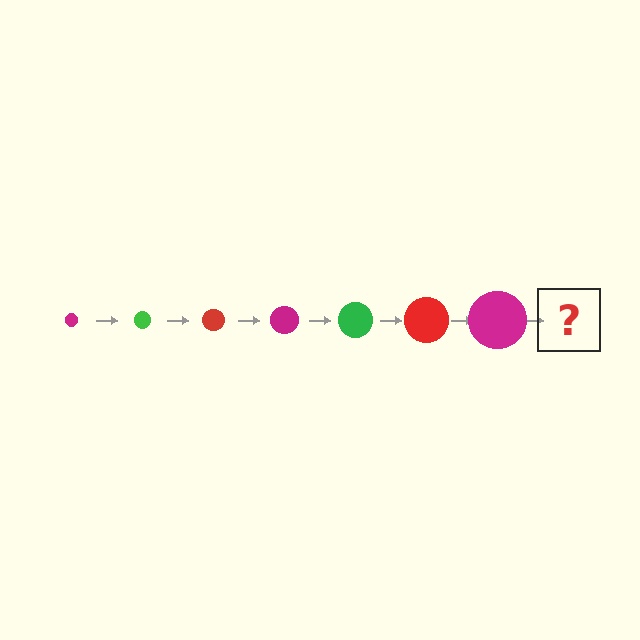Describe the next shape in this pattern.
It should be a green circle, larger than the previous one.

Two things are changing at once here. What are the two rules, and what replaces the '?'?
The two rules are that the circle grows larger each step and the color cycles through magenta, green, and red. The '?' should be a green circle, larger than the previous one.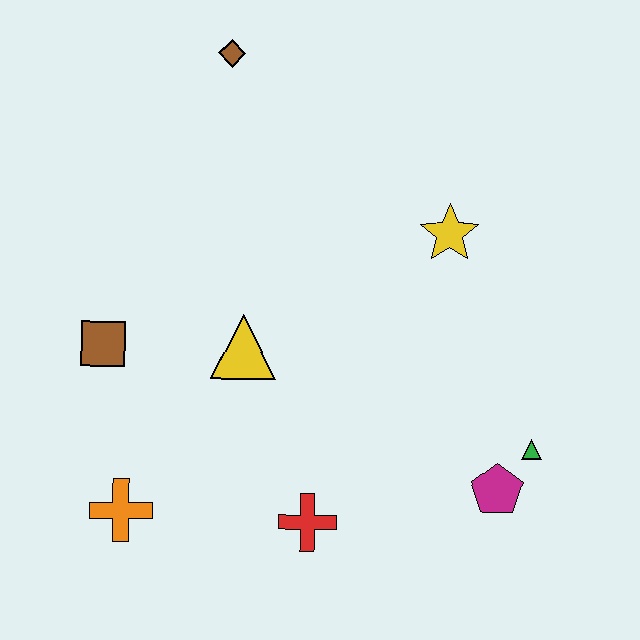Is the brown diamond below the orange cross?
No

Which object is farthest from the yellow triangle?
The green triangle is farthest from the yellow triangle.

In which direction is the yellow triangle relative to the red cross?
The yellow triangle is above the red cross.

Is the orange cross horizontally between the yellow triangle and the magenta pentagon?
No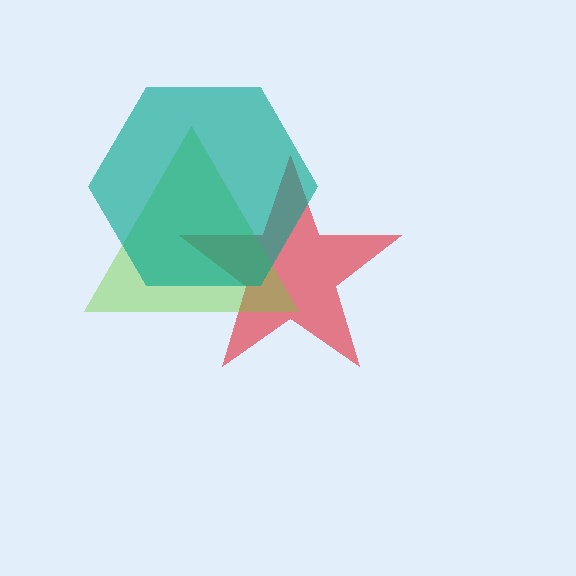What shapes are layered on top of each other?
The layered shapes are: a red star, a lime triangle, a teal hexagon.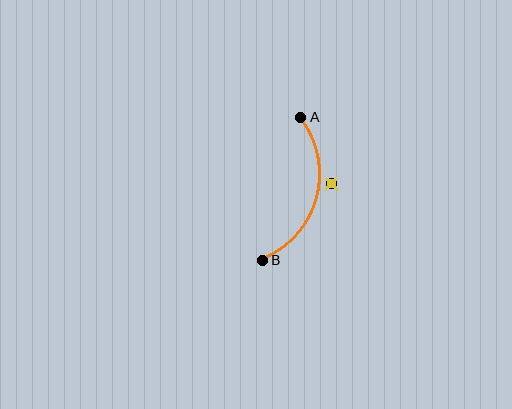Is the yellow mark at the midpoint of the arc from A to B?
No — the yellow mark does not lie on the arc at all. It sits slightly outside the curve.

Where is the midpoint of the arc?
The arc midpoint is the point on the curve farthest from the straight line joining A and B. It sits to the right of that line.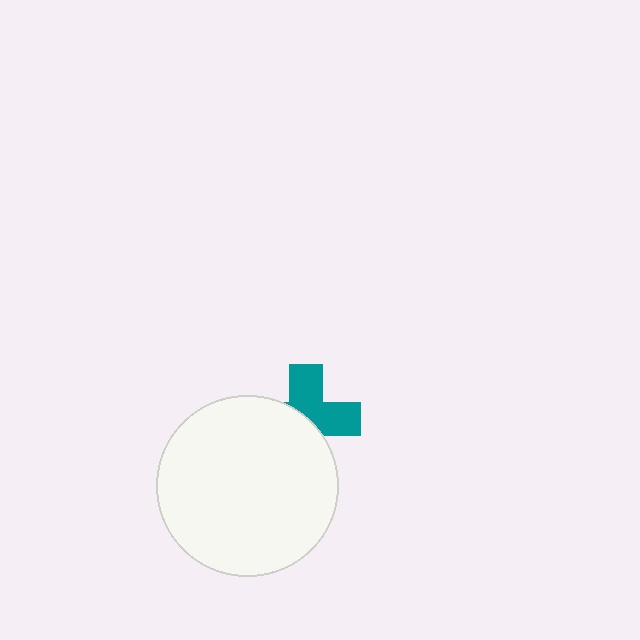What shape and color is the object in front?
The object in front is a white circle.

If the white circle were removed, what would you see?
You would see the complete teal cross.